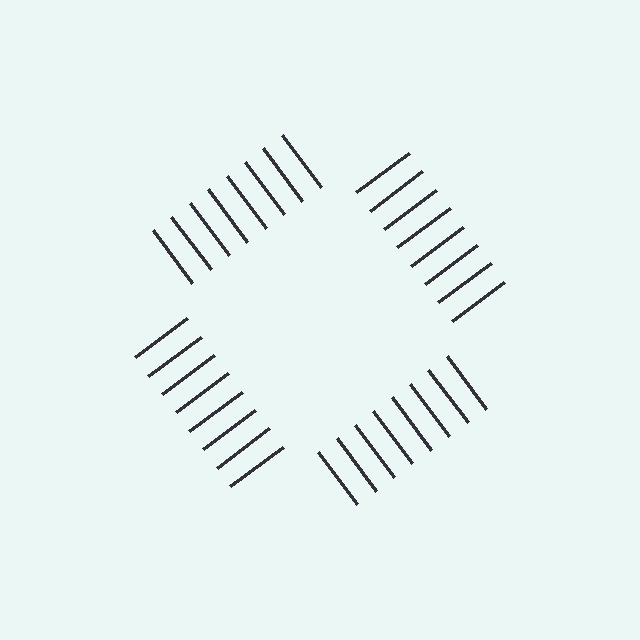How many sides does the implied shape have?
4 sides — the line-ends trace a square.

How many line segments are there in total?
32 — 8 along each of the 4 edges.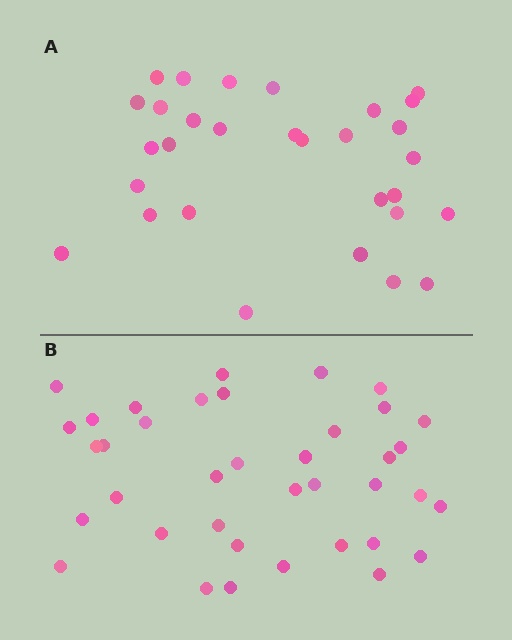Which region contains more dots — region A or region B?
Region B (the bottom region) has more dots.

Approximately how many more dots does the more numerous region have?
Region B has roughly 8 or so more dots than region A.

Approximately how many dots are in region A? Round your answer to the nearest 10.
About 30 dots.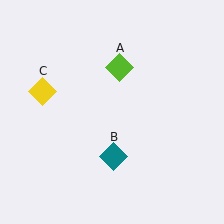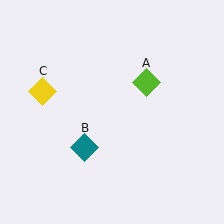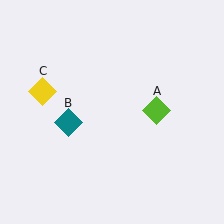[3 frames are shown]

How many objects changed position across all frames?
2 objects changed position: lime diamond (object A), teal diamond (object B).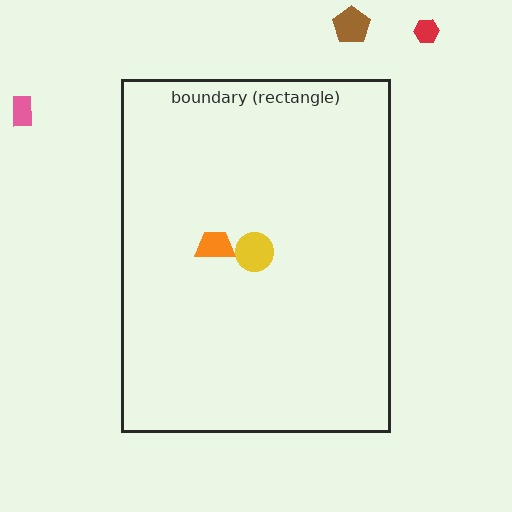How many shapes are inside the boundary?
2 inside, 3 outside.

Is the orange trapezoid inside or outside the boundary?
Inside.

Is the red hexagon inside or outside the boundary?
Outside.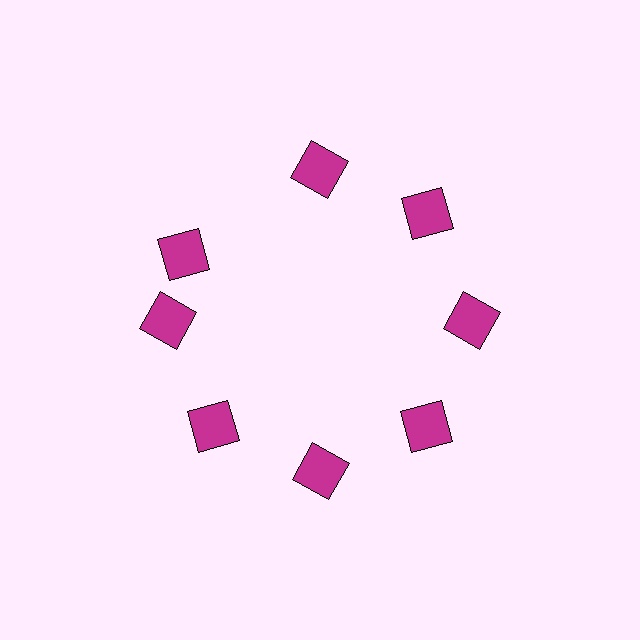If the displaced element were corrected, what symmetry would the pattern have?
It would have 8-fold rotational symmetry — the pattern would map onto itself every 45 degrees.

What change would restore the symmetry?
The symmetry would be restored by rotating it back into even spacing with its neighbors so that all 8 squares sit at equal angles and equal distance from the center.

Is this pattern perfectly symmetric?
No. The 8 magenta squares are arranged in a ring, but one element near the 10 o'clock position is rotated out of alignment along the ring, breaking the 8-fold rotational symmetry.